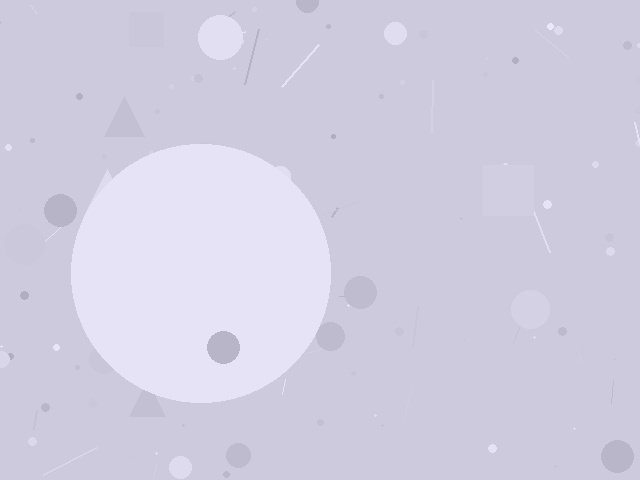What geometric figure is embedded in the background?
A circle is embedded in the background.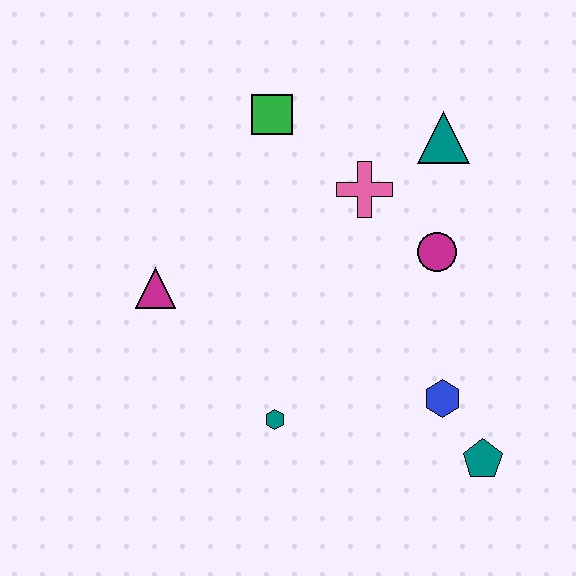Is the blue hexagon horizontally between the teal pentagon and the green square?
Yes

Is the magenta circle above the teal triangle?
No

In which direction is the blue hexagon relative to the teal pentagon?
The blue hexagon is above the teal pentagon.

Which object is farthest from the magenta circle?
The magenta triangle is farthest from the magenta circle.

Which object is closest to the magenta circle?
The pink cross is closest to the magenta circle.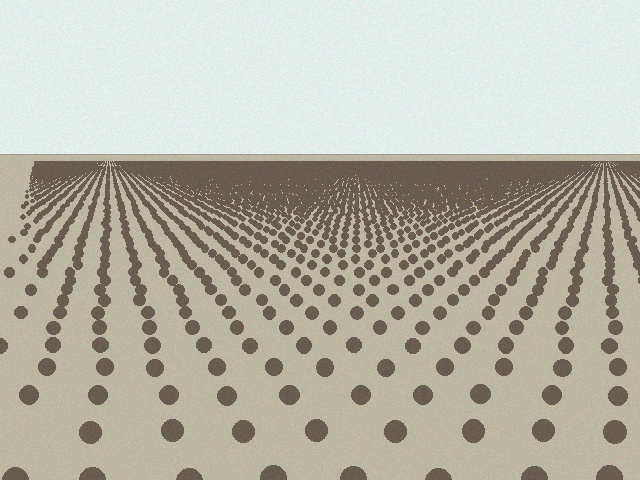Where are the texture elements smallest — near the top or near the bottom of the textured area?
Near the top.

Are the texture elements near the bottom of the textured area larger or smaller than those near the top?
Larger. Near the bottom, elements are closer to the viewer and appear at a bigger on-screen size.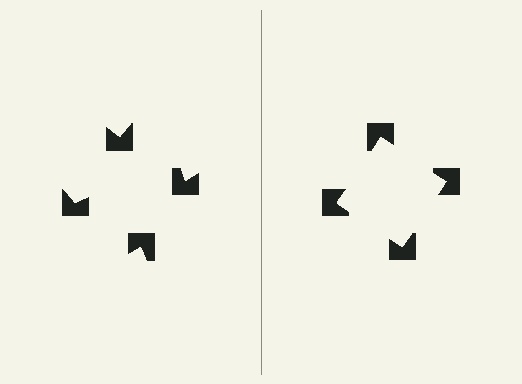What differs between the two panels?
The notched squares are positioned identically on both sides; only the wedge orientations differ. On the right they align to a square; on the left they are misaligned.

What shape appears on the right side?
An illusory square.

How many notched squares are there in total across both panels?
8 — 4 on each side.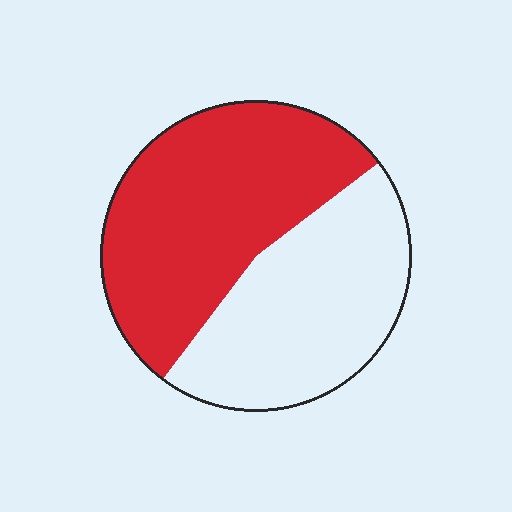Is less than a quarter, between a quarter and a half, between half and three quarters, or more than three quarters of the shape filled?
Between half and three quarters.